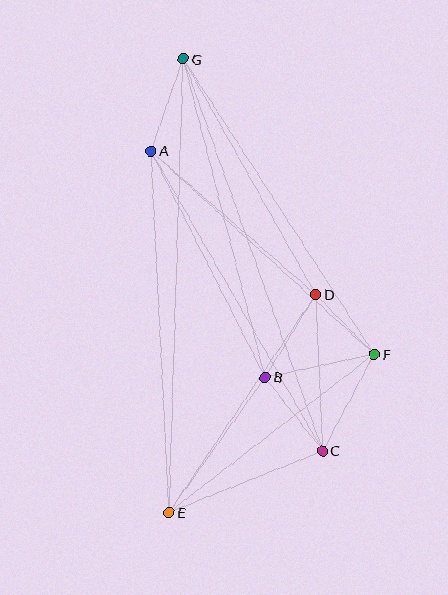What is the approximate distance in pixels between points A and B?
The distance between A and B is approximately 254 pixels.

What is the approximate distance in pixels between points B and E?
The distance between B and E is approximately 166 pixels.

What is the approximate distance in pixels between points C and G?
The distance between C and G is approximately 416 pixels.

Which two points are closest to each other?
Points D and F are closest to each other.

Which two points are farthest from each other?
Points E and G are farthest from each other.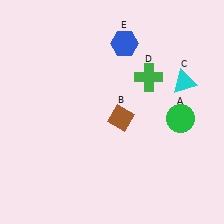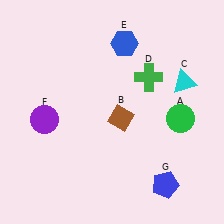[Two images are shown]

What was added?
A purple circle (F), a blue pentagon (G) were added in Image 2.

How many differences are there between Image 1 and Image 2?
There are 2 differences between the two images.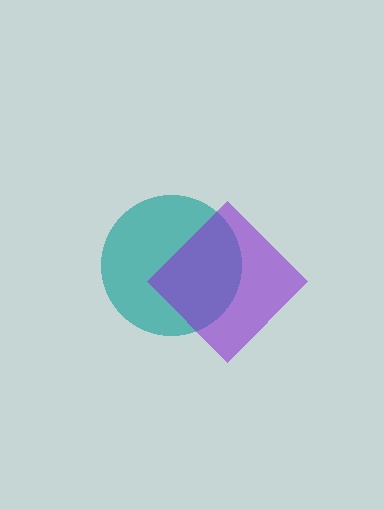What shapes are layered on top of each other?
The layered shapes are: a teal circle, a purple diamond.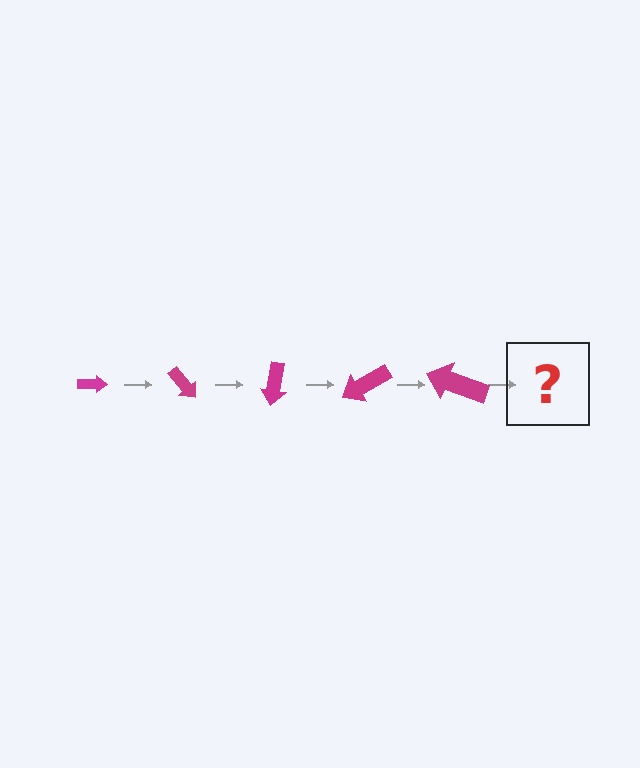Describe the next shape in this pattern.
It should be an arrow, larger than the previous one and rotated 250 degrees from the start.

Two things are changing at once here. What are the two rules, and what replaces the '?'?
The two rules are that the arrow grows larger each step and it rotates 50 degrees each step. The '?' should be an arrow, larger than the previous one and rotated 250 degrees from the start.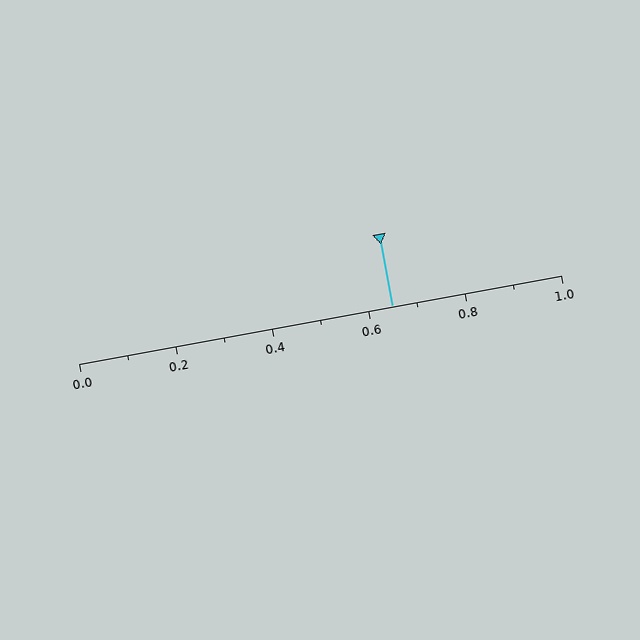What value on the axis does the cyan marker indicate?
The marker indicates approximately 0.65.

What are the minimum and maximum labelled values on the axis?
The axis runs from 0.0 to 1.0.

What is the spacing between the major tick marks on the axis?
The major ticks are spaced 0.2 apart.